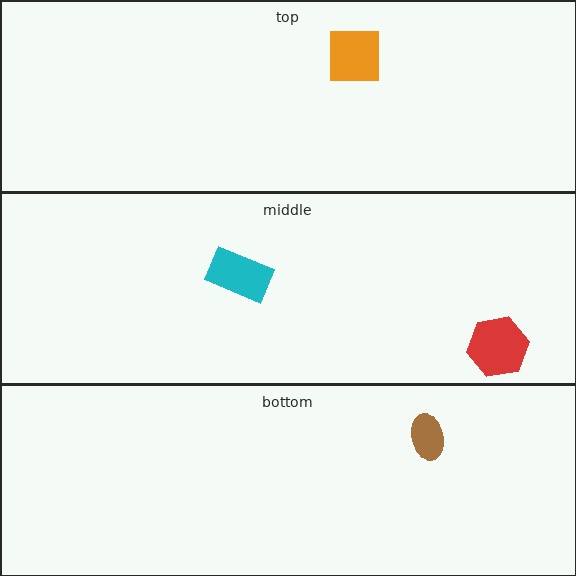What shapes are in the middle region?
The red hexagon, the cyan rectangle.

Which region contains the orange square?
The top region.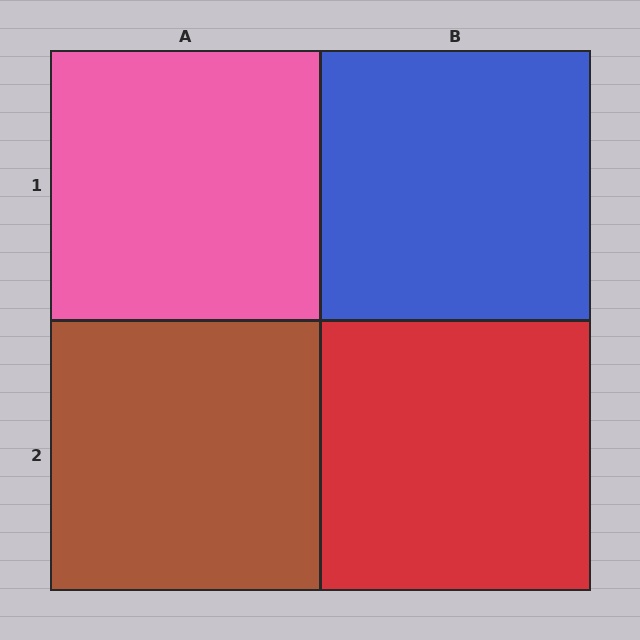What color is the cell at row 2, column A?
Brown.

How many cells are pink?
1 cell is pink.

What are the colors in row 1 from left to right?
Pink, blue.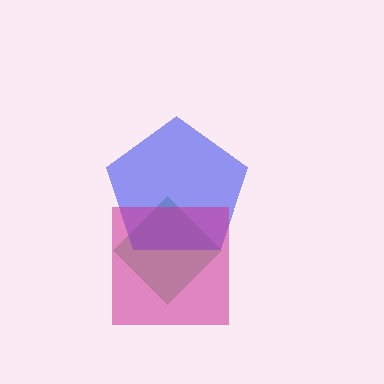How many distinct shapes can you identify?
There are 3 distinct shapes: a green diamond, a blue pentagon, a magenta square.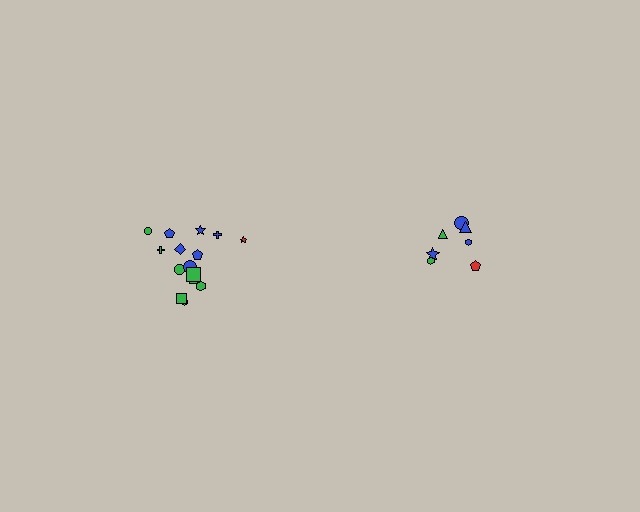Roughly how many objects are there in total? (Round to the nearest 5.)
Roughly 20 objects in total.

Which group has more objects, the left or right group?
The left group.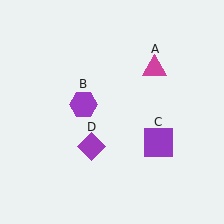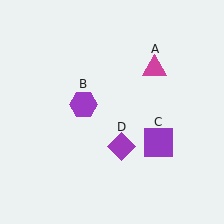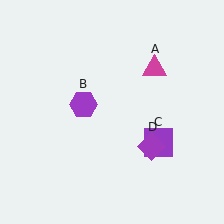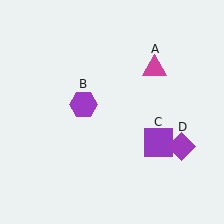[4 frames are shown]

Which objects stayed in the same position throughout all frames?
Magenta triangle (object A) and purple hexagon (object B) and purple square (object C) remained stationary.